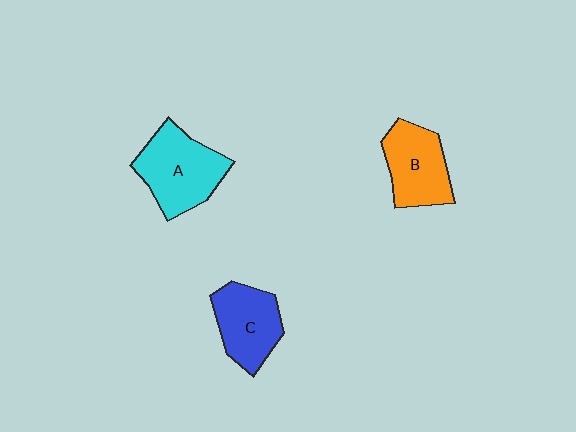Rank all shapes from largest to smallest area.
From largest to smallest: A (cyan), B (orange), C (blue).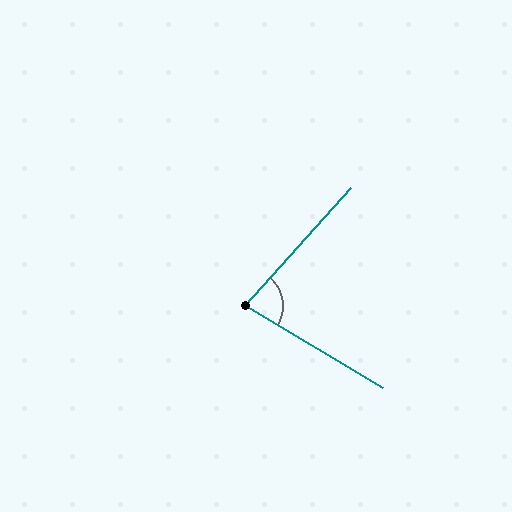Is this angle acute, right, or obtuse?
It is acute.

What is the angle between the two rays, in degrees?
Approximately 79 degrees.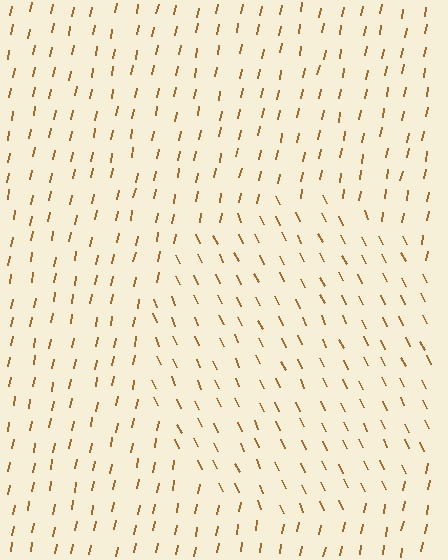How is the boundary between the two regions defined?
The boundary is defined purely by a change in line orientation (approximately 36 degrees difference). All lines are the same color and thickness.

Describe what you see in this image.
The image is filled with small brown line segments. A circle region in the image has lines oriented differently from the surrounding lines, creating a visible texture boundary.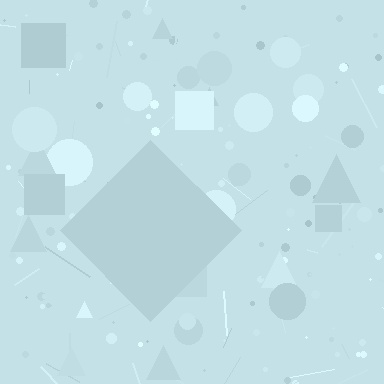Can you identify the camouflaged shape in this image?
The camouflaged shape is a diamond.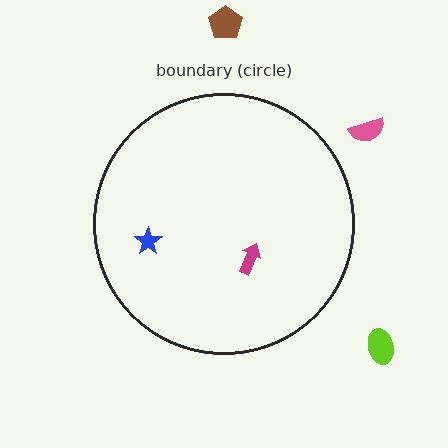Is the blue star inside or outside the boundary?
Inside.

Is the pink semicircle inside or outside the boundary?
Outside.